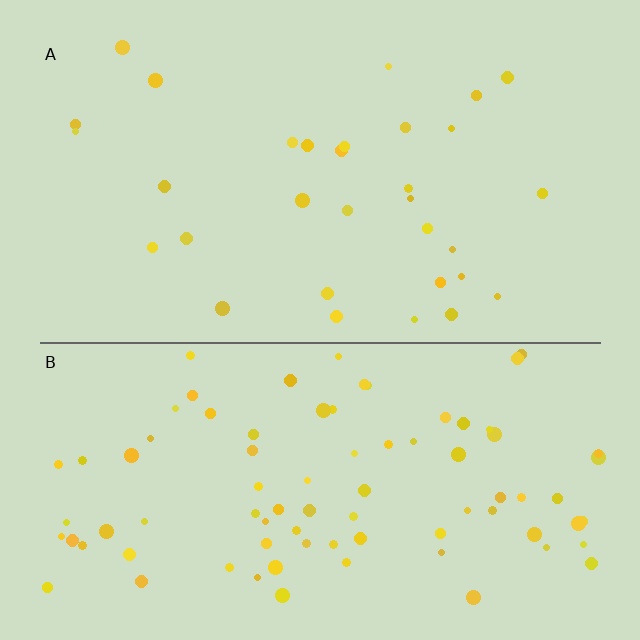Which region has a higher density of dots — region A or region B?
B (the bottom).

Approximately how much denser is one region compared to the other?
Approximately 2.6× — region B over region A.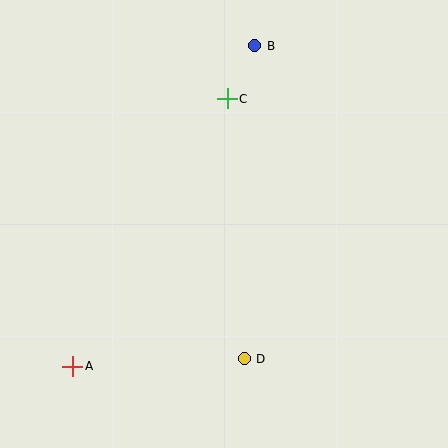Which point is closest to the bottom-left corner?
Point A is closest to the bottom-left corner.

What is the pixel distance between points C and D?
The distance between C and D is 261 pixels.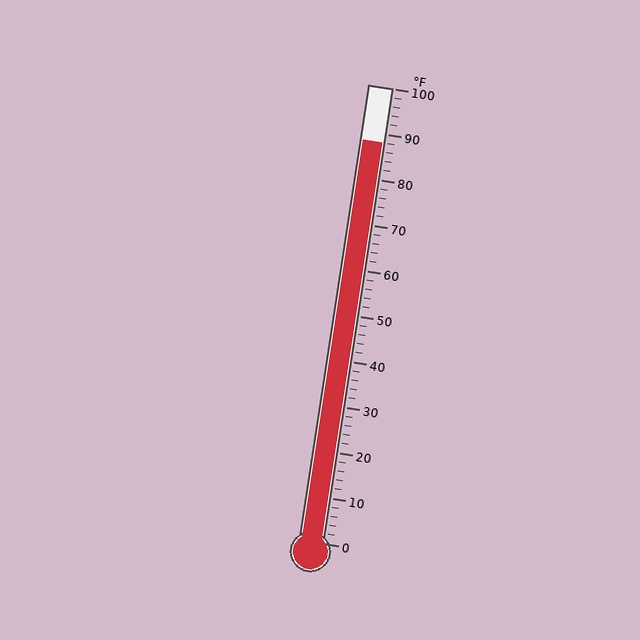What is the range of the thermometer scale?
The thermometer scale ranges from 0°F to 100°F.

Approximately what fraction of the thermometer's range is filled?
The thermometer is filled to approximately 90% of its range.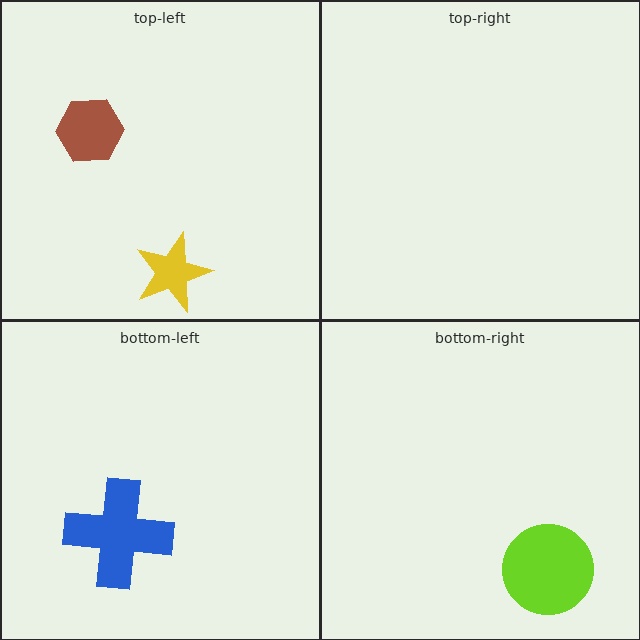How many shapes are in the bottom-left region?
1.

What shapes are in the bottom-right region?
The lime circle.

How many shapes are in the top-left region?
2.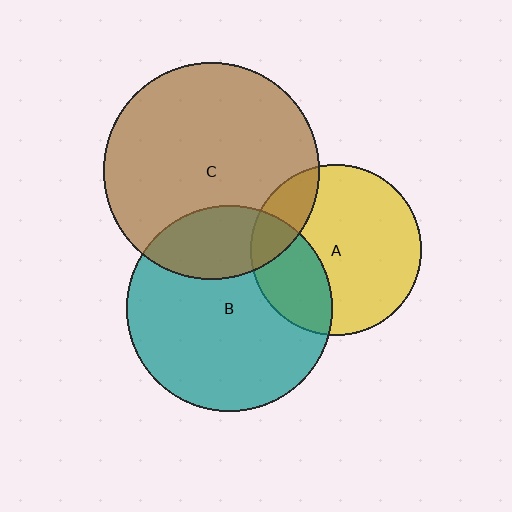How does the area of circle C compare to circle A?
Approximately 1.6 times.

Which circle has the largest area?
Circle C (brown).